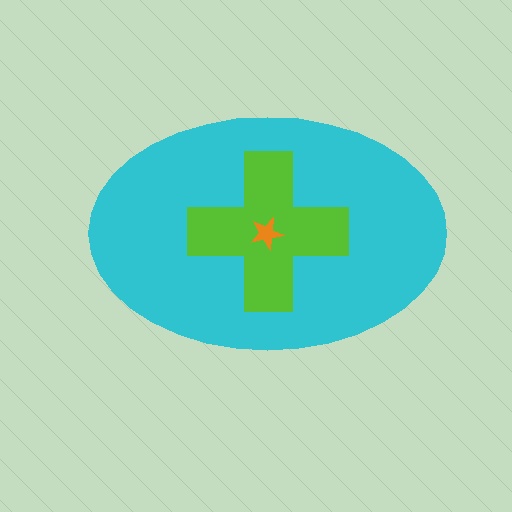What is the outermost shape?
The cyan ellipse.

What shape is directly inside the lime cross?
The orange star.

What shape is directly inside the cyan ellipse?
The lime cross.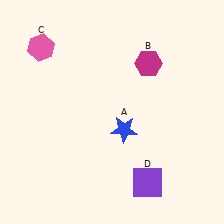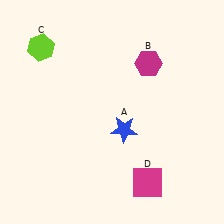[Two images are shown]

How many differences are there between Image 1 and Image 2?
There are 2 differences between the two images.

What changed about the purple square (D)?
In Image 1, D is purple. In Image 2, it changed to magenta.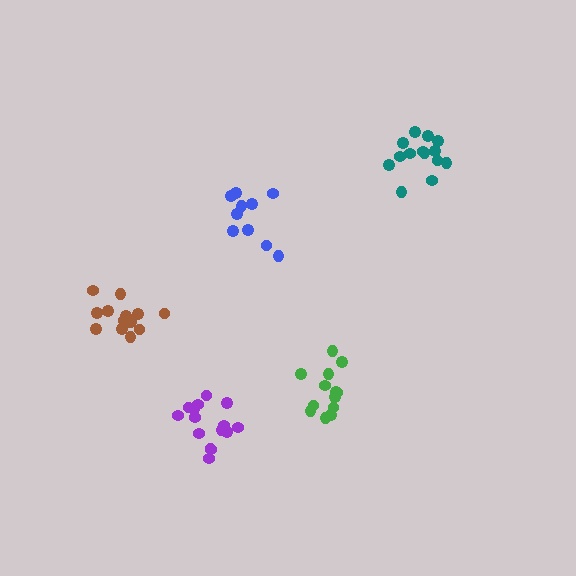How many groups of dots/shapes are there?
There are 5 groups.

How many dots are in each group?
Group 1: 14 dots, Group 2: 13 dots, Group 3: 10 dots, Group 4: 15 dots, Group 5: 14 dots (66 total).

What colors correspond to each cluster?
The clusters are colored: brown, green, blue, purple, teal.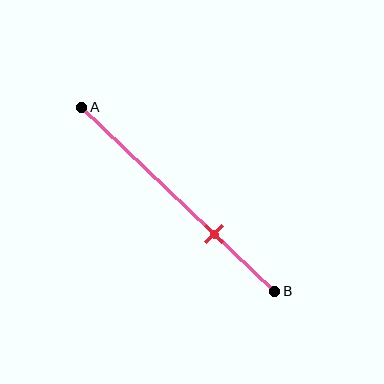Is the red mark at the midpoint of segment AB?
No, the mark is at about 70% from A, not at the 50% midpoint.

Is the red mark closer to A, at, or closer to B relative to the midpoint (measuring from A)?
The red mark is closer to point B than the midpoint of segment AB.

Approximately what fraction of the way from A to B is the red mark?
The red mark is approximately 70% of the way from A to B.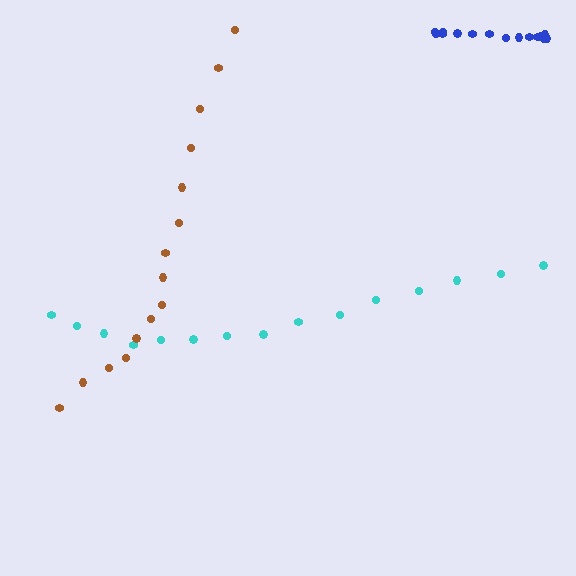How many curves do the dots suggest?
There are 3 distinct paths.